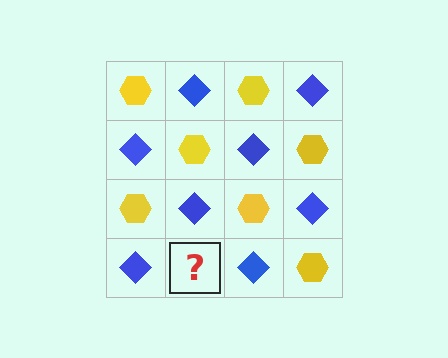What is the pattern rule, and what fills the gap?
The rule is that it alternates yellow hexagon and blue diamond in a checkerboard pattern. The gap should be filled with a yellow hexagon.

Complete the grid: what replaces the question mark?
The question mark should be replaced with a yellow hexagon.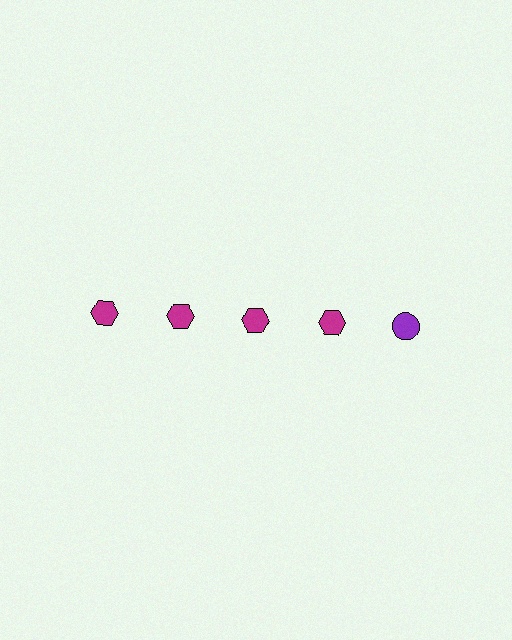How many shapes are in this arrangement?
There are 5 shapes arranged in a grid pattern.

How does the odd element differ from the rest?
It differs in both color (purple instead of magenta) and shape (circle instead of hexagon).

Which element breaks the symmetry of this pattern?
The purple circle in the top row, rightmost column breaks the symmetry. All other shapes are magenta hexagons.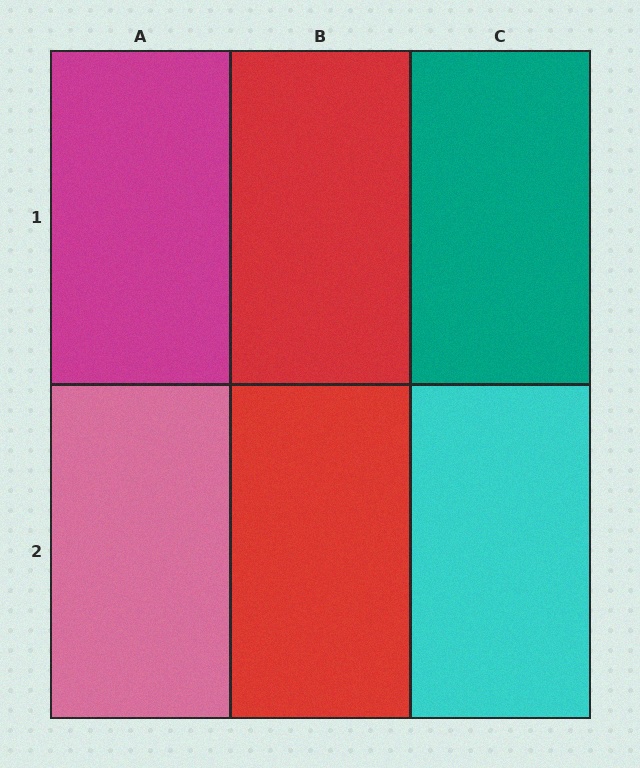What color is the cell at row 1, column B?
Red.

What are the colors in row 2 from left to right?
Pink, red, cyan.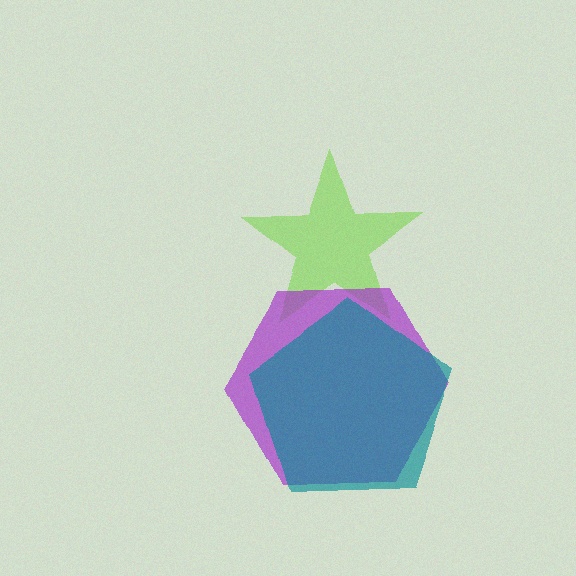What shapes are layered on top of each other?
The layered shapes are: a lime star, a purple hexagon, a teal pentagon.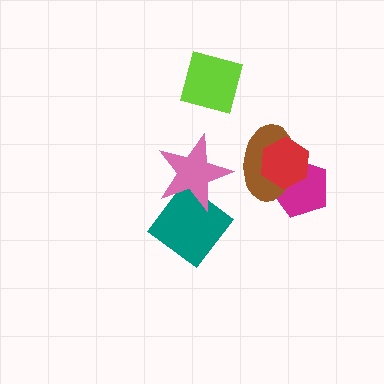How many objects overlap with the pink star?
1 object overlaps with the pink star.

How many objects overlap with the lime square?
0 objects overlap with the lime square.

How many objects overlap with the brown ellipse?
2 objects overlap with the brown ellipse.